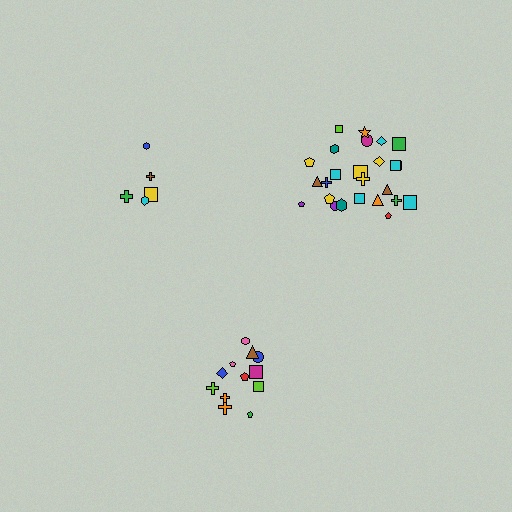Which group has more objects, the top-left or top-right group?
The top-right group.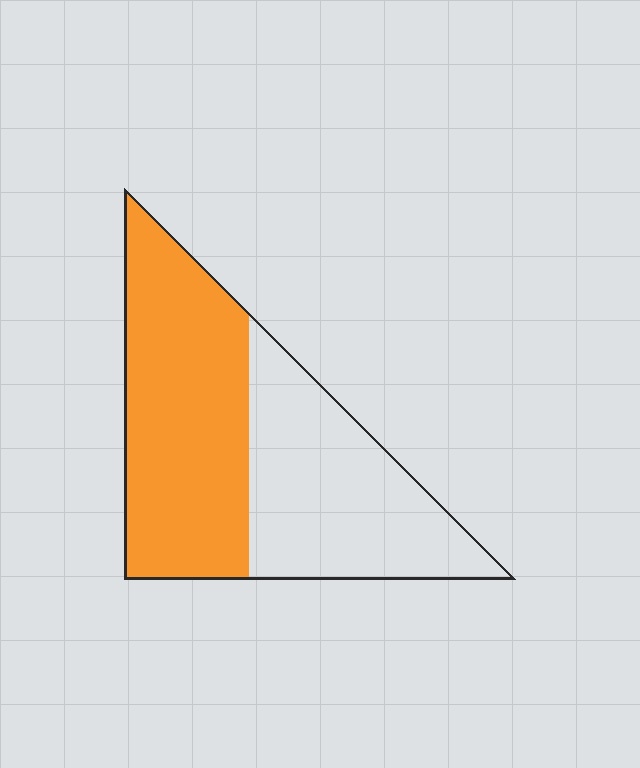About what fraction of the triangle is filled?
About one half (1/2).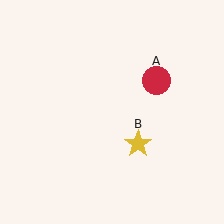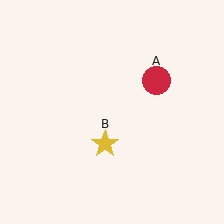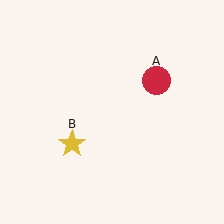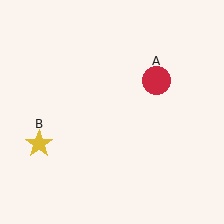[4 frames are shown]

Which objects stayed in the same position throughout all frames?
Red circle (object A) remained stationary.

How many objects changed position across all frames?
1 object changed position: yellow star (object B).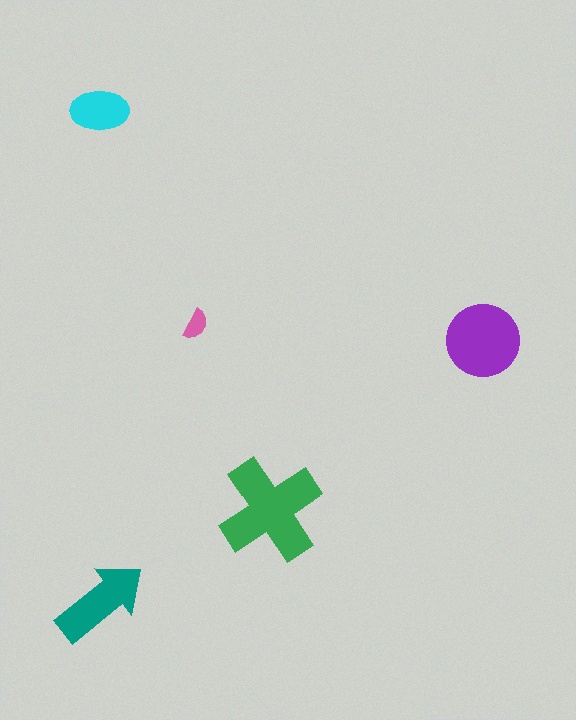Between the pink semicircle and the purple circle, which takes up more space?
The purple circle.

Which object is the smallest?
The pink semicircle.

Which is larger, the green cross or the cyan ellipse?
The green cross.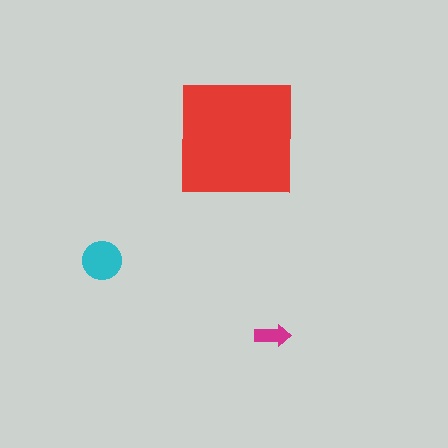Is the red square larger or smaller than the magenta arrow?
Larger.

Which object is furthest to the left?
The cyan circle is leftmost.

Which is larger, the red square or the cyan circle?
The red square.